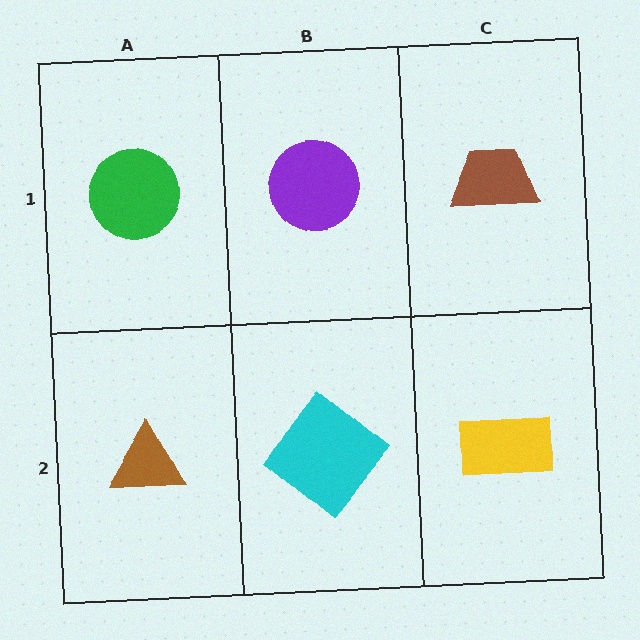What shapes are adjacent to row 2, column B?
A purple circle (row 1, column B), a brown triangle (row 2, column A), a yellow rectangle (row 2, column C).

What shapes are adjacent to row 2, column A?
A green circle (row 1, column A), a cyan diamond (row 2, column B).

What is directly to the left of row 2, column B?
A brown triangle.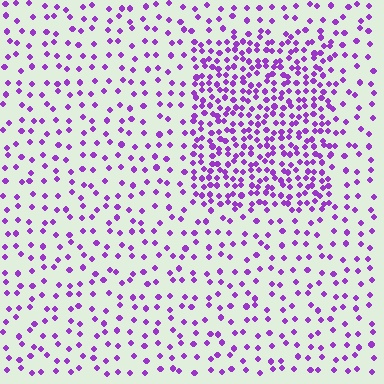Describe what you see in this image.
The image contains small purple elements arranged at two different densities. A rectangle-shaped region is visible where the elements are more densely packed than the surrounding area.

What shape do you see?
I see a rectangle.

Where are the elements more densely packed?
The elements are more densely packed inside the rectangle boundary.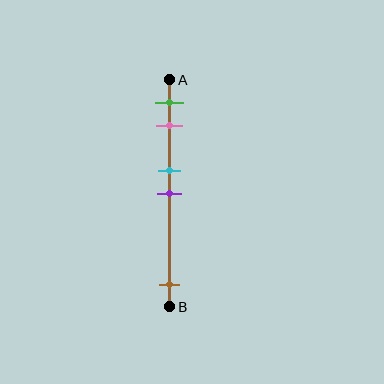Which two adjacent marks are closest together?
The cyan and purple marks are the closest adjacent pair.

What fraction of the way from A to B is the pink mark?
The pink mark is approximately 20% (0.2) of the way from A to B.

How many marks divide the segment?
There are 5 marks dividing the segment.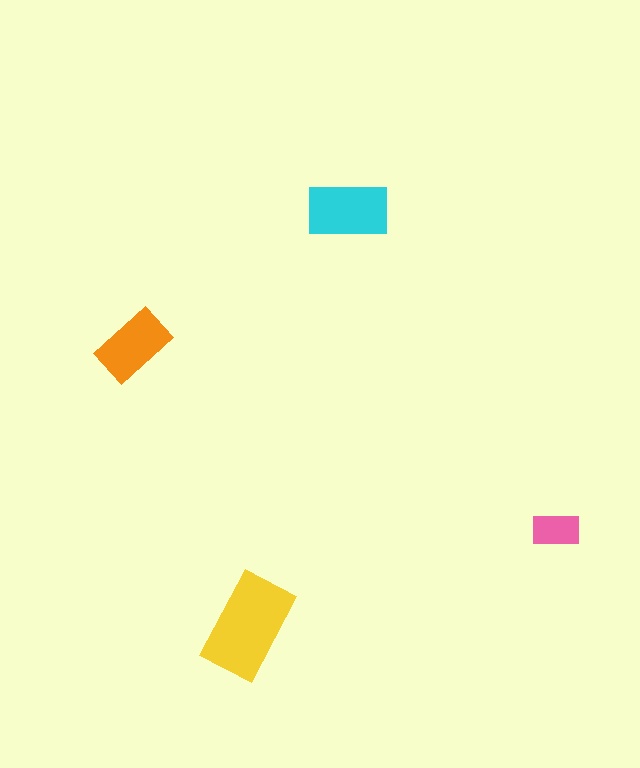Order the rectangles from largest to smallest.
the yellow one, the cyan one, the orange one, the pink one.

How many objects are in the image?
There are 4 objects in the image.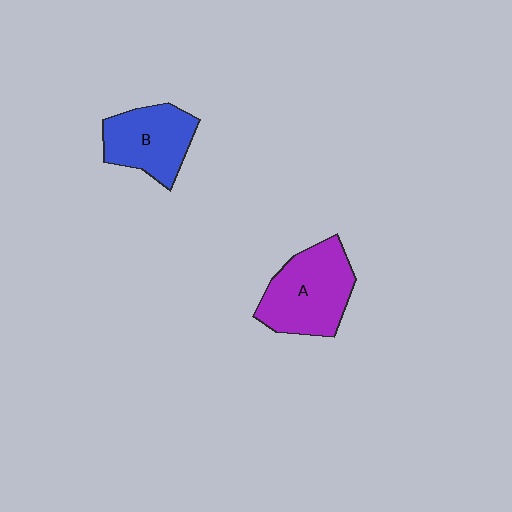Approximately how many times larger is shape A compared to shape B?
Approximately 1.2 times.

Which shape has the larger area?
Shape A (purple).